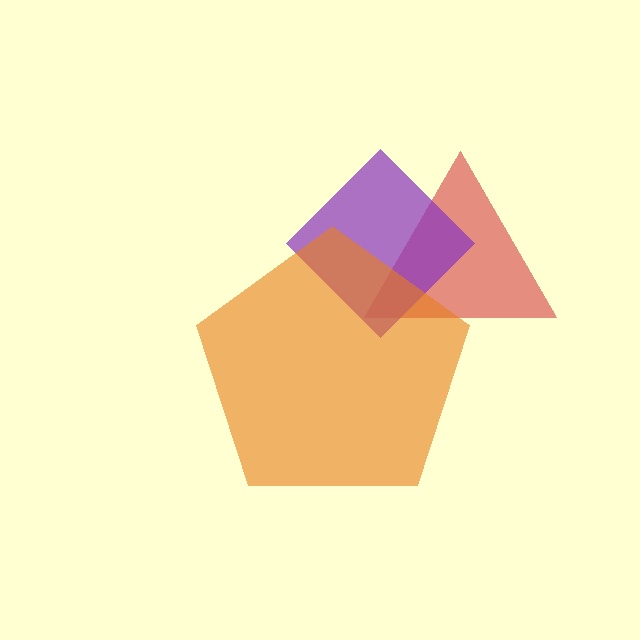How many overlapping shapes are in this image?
There are 3 overlapping shapes in the image.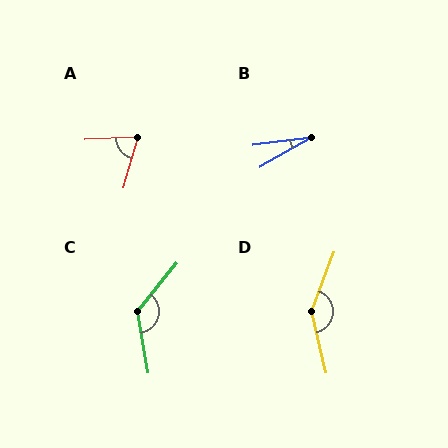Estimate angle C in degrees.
Approximately 131 degrees.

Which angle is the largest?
D, at approximately 146 degrees.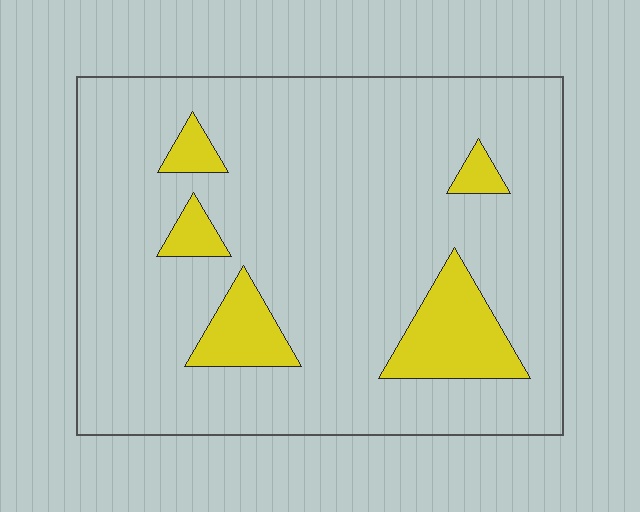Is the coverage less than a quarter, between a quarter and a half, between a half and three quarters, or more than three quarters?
Less than a quarter.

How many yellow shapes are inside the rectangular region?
5.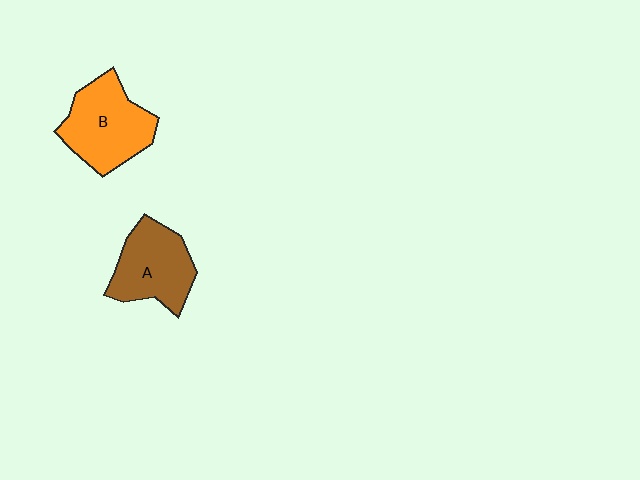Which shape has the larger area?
Shape B (orange).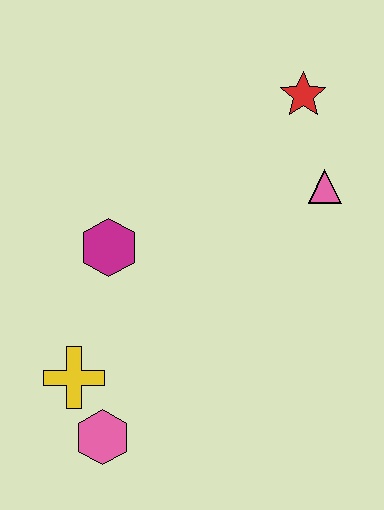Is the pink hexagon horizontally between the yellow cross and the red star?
Yes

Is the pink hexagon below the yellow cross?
Yes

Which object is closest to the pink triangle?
The red star is closest to the pink triangle.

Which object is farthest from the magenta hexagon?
The red star is farthest from the magenta hexagon.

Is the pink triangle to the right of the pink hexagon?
Yes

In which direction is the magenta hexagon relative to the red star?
The magenta hexagon is to the left of the red star.